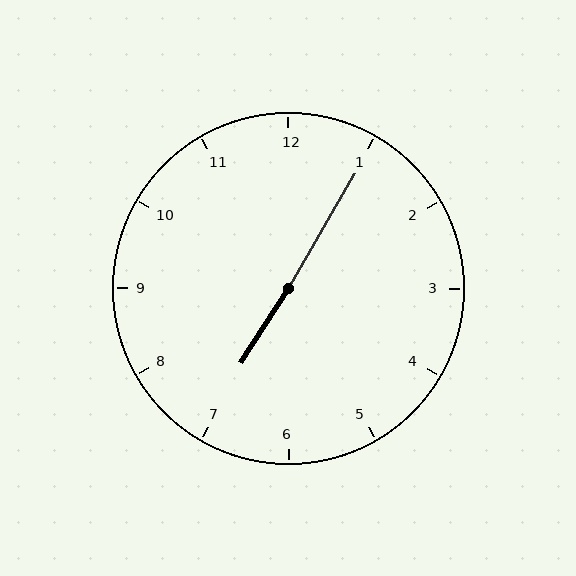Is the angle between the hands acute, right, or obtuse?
It is obtuse.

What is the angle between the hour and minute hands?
Approximately 178 degrees.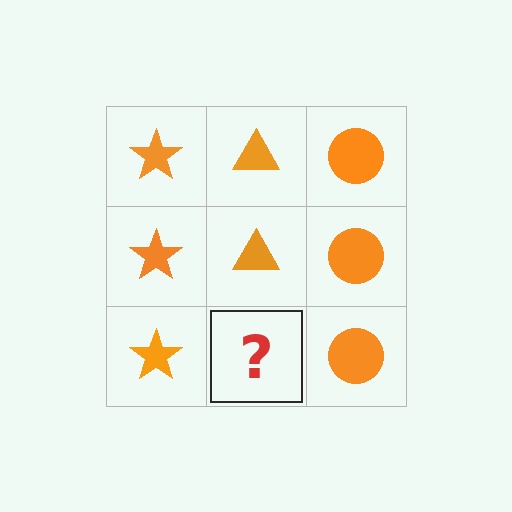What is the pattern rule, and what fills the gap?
The rule is that each column has a consistent shape. The gap should be filled with an orange triangle.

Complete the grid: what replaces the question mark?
The question mark should be replaced with an orange triangle.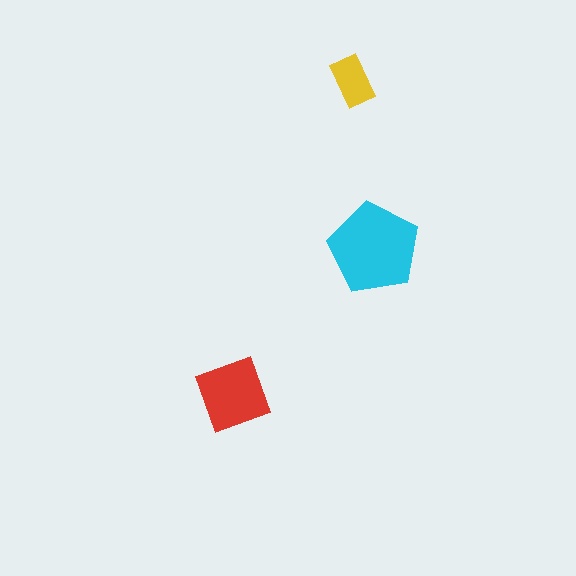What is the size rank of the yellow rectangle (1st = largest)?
3rd.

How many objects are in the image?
There are 3 objects in the image.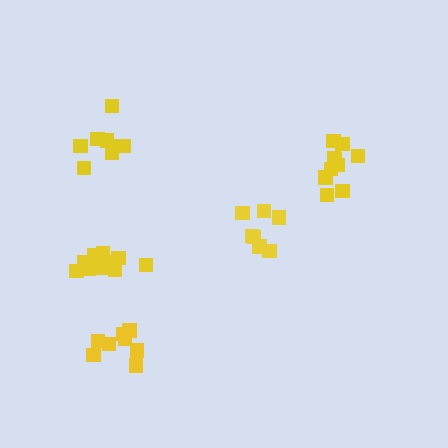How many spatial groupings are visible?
There are 5 spatial groupings.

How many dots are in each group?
Group 1: 7 dots, Group 2: 8 dots, Group 3: 8 dots, Group 4: 12 dots, Group 5: 10 dots (45 total).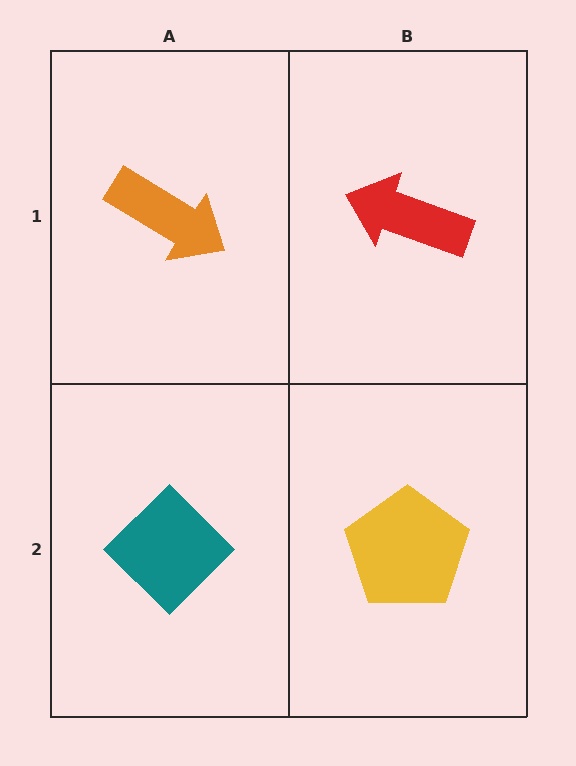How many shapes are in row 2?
2 shapes.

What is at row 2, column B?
A yellow pentagon.